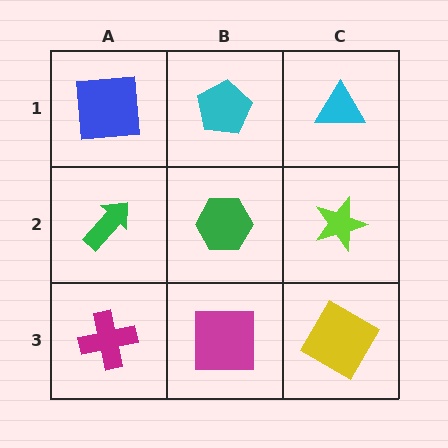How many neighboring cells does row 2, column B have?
4.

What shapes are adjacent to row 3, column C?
A lime star (row 2, column C), a magenta square (row 3, column B).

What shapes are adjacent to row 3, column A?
A green arrow (row 2, column A), a magenta square (row 3, column B).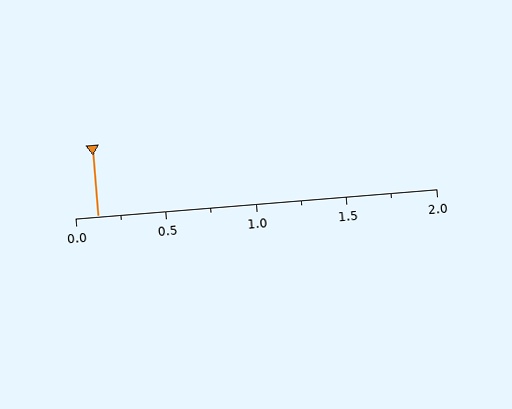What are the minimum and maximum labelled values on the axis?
The axis runs from 0.0 to 2.0.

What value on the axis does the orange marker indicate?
The marker indicates approximately 0.12.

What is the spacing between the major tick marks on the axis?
The major ticks are spaced 0.5 apart.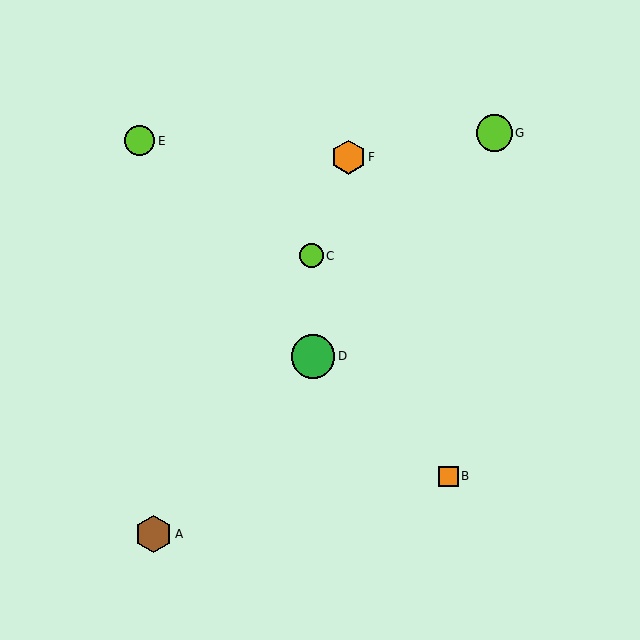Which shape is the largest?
The green circle (labeled D) is the largest.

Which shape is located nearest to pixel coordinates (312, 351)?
The green circle (labeled D) at (313, 356) is nearest to that location.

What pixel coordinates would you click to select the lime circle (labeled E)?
Click at (139, 141) to select the lime circle E.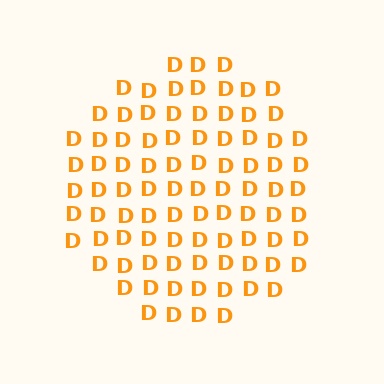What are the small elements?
The small elements are letter D's.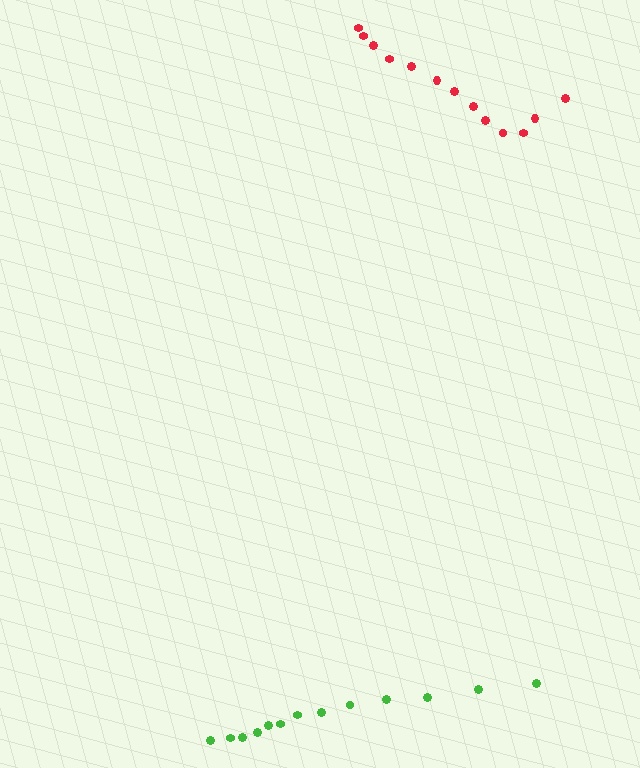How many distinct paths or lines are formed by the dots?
There are 2 distinct paths.